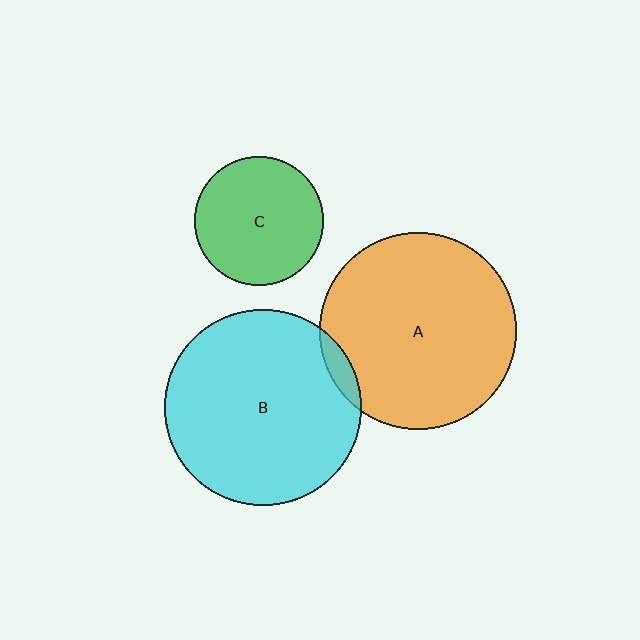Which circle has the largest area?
Circle A (orange).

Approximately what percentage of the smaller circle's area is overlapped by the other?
Approximately 5%.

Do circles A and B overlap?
Yes.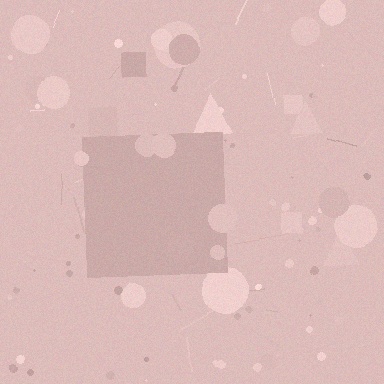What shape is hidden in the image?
A square is hidden in the image.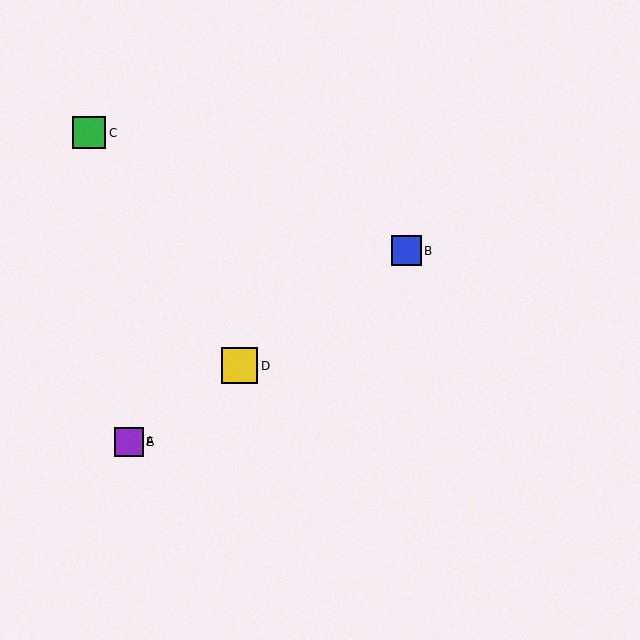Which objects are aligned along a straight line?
Objects A, B, D, E are aligned along a straight line.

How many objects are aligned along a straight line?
4 objects (A, B, D, E) are aligned along a straight line.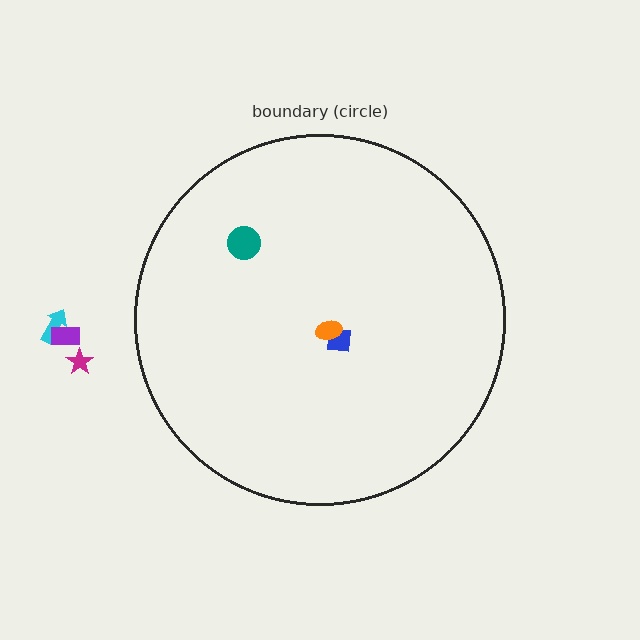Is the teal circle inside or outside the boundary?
Inside.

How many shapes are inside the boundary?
3 inside, 3 outside.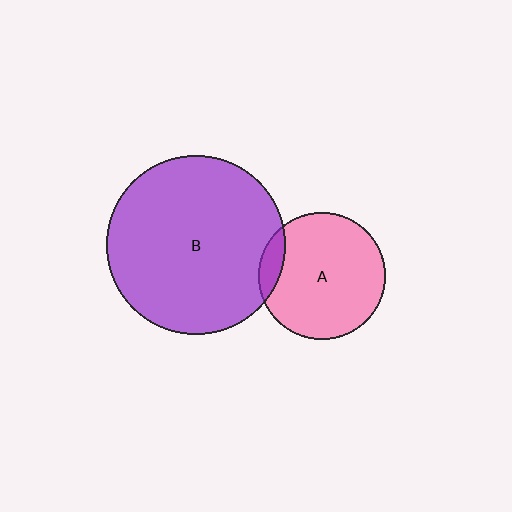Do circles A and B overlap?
Yes.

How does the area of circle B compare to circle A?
Approximately 2.0 times.